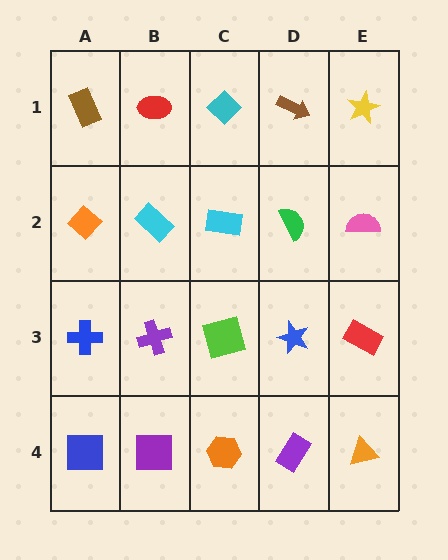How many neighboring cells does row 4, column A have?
2.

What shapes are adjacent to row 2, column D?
A brown arrow (row 1, column D), a blue star (row 3, column D), a cyan rectangle (row 2, column C), a pink semicircle (row 2, column E).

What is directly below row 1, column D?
A green semicircle.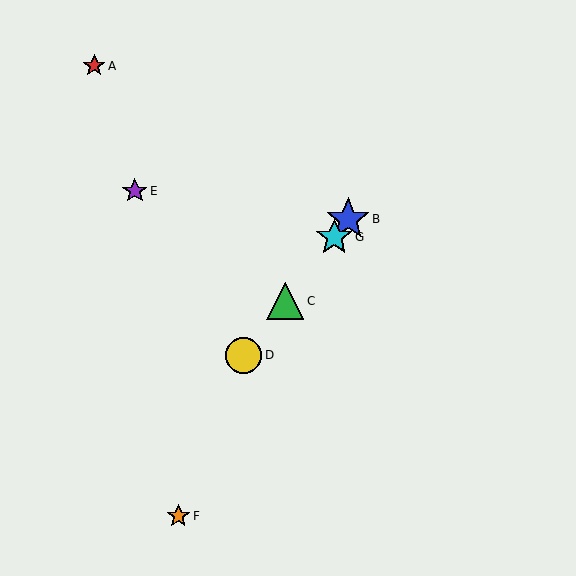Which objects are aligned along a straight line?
Objects B, C, D, G are aligned along a straight line.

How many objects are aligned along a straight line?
4 objects (B, C, D, G) are aligned along a straight line.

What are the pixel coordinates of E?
Object E is at (135, 191).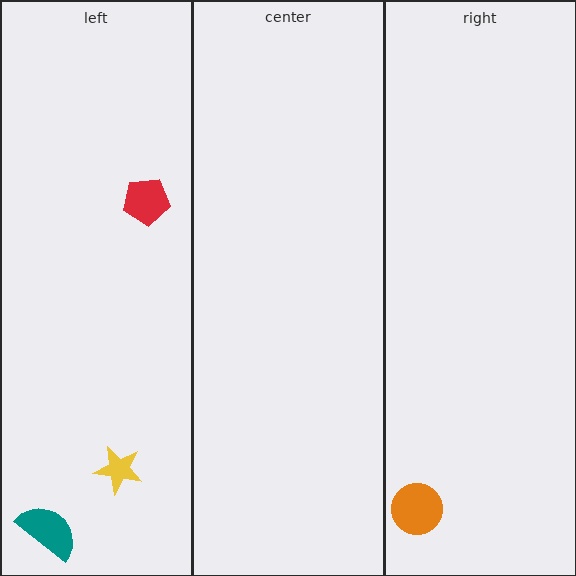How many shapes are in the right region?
1.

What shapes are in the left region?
The red pentagon, the teal semicircle, the yellow star.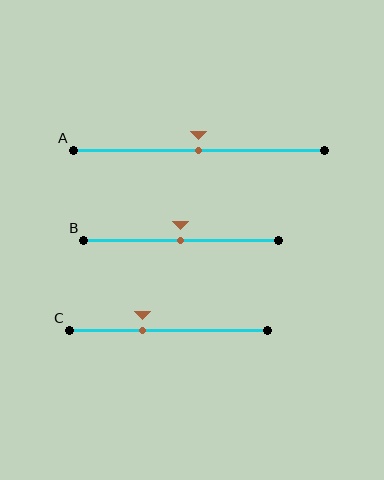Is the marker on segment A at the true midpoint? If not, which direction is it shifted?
Yes, the marker on segment A is at the true midpoint.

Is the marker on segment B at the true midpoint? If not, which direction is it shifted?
Yes, the marker on segment B is at the true midpoint.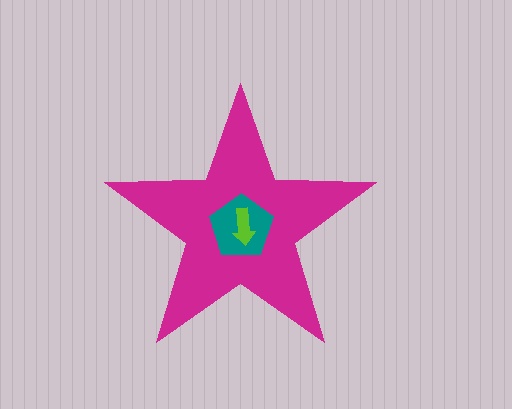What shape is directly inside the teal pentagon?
The lime arrow.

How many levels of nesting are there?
3.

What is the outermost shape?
The magenta star.